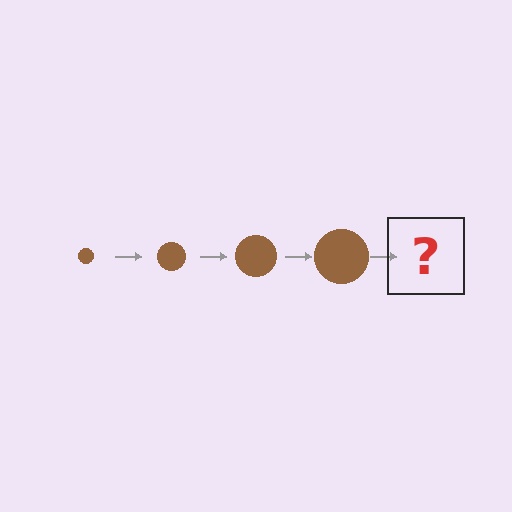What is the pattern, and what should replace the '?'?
The pattern is that the circle gets progressively larger each step. The '?' should be a brown circle, larger than the previous one.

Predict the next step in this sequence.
The next step is a brown circle, larger than the previous one.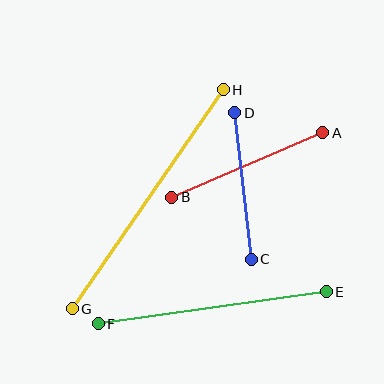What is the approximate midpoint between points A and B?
The midpoint is at approximately (247, 165) pixels.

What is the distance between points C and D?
The distance is approximately 147 pixels.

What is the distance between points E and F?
The distance is approximately 230 pixels.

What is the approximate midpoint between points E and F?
The midpoint is at approximately (212, 308) pixels.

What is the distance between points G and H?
The distance is approximately 266 pixels.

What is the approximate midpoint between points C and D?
The midpoint is at approximately (243, 186) pixels.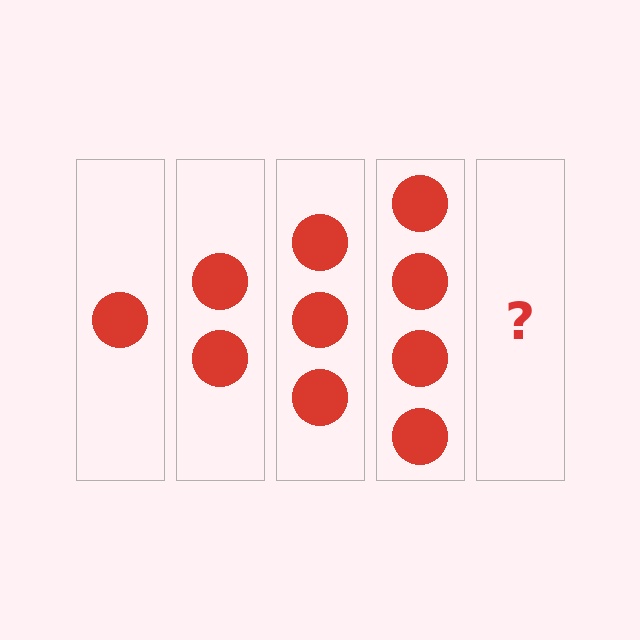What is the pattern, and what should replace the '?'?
The pattern is that each step adds one more circle. The '?' should be 5 circles.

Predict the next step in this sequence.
The next step is 5 circles.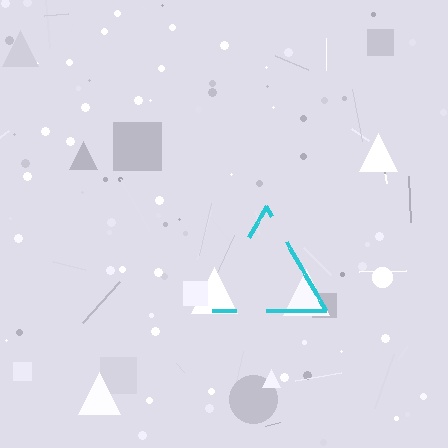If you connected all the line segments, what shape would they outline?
They would outline a triangle.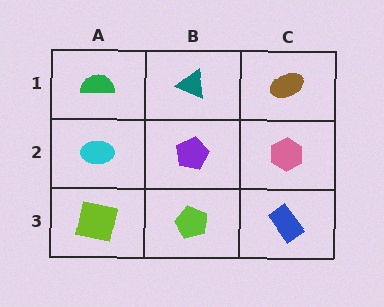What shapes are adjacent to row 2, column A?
A green semicircle (row 1, column A), a lime square (row 3, column A), a purple pentagon (row 2, column B).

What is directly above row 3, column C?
A pink hexagon.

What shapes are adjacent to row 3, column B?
A purple pentagon (row 2, column B), a lime square (row 3, column A), a blue rectangle (row 3, column C).